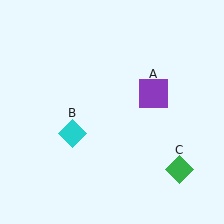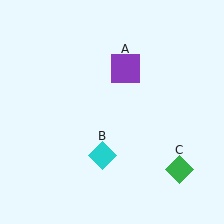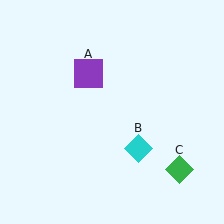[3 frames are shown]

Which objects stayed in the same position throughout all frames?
Green diamond (object C) remained stationary.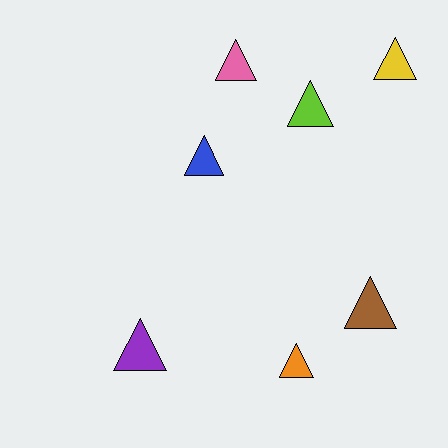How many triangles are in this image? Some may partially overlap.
There are 7 triangles.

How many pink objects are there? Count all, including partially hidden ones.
There is 1 pink object.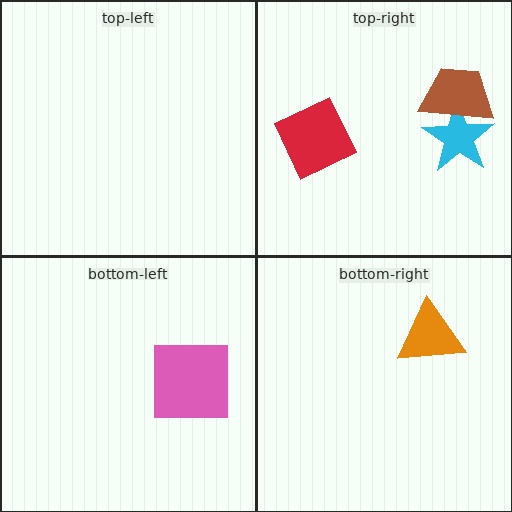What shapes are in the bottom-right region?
The orange triangle.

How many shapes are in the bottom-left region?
1.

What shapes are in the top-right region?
The cyan star, the red diamond, the brown trapezoid.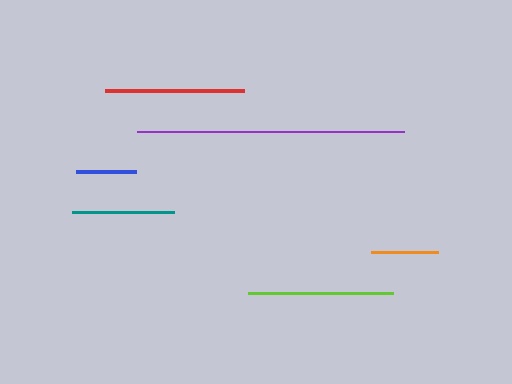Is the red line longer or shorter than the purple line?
The purple line is longer than the red line.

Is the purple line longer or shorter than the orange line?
The purple line is longer than the orange line.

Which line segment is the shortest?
The blue line is the shortest at approximately 61 pixels.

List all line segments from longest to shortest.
From longest to shortest: purple, lime, red, teal, orange, blue.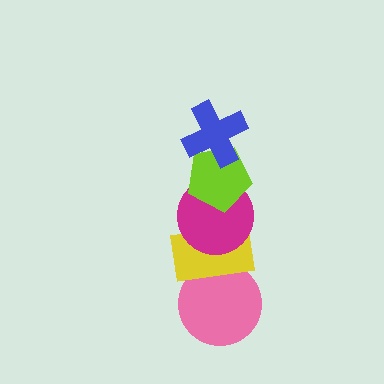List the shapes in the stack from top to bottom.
From top to bottom: the blue cross, the lime pentagon, the magenta circle, the yellow rectangle, the pink circle.